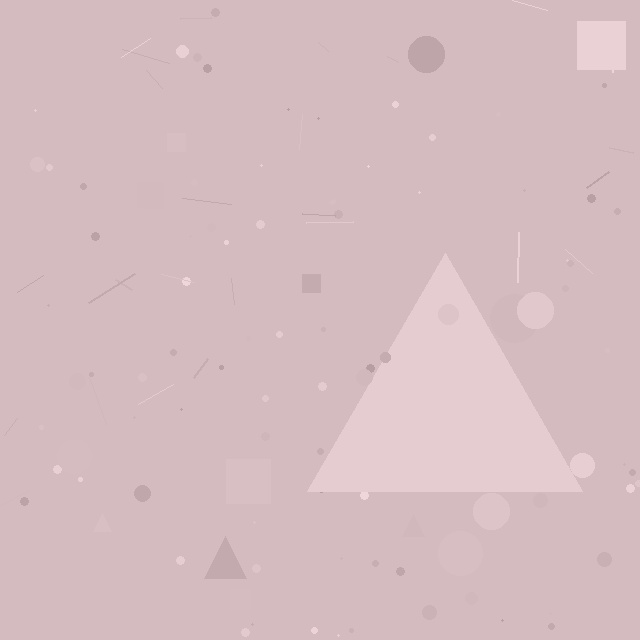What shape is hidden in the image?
A triangle is hidden in the image.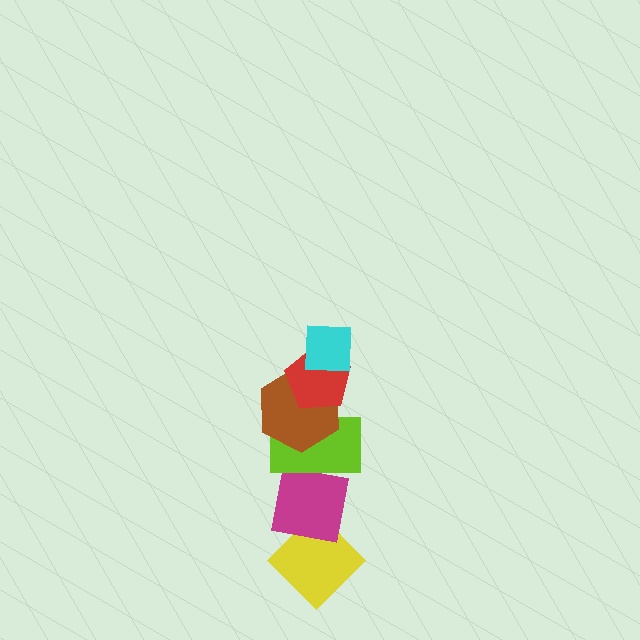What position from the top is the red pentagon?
The red pentagon is 2nd from the top.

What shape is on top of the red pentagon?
The cyan square is on top of the red pentagon.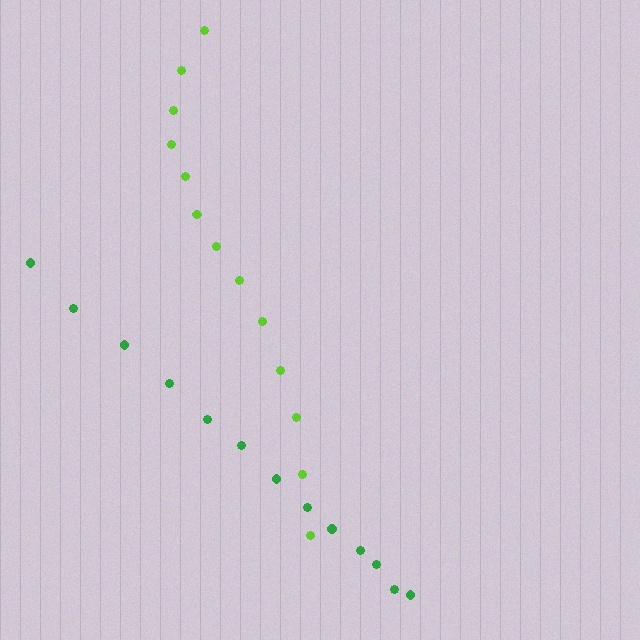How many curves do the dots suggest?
There are 2 distinct paths.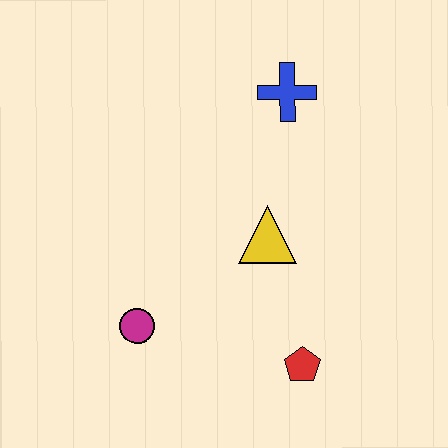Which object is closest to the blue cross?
The yellow triangle is closest to the blue cross.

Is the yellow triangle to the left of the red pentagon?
Yes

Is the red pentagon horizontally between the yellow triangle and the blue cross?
No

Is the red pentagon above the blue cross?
No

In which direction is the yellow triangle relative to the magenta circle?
The yellow triangle is to the right of the magenta circle.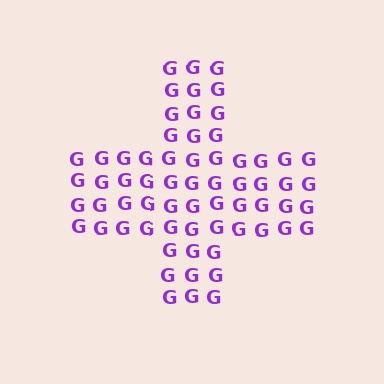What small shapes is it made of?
It is made of small letter G's.